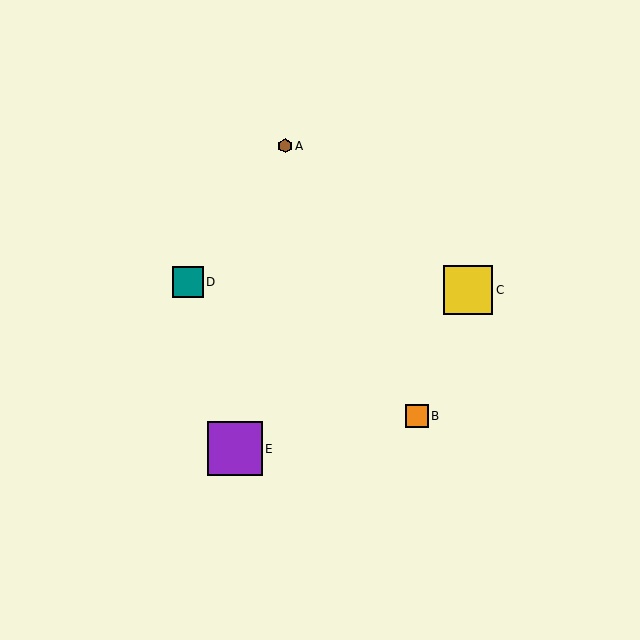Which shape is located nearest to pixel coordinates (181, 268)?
The teal square (labeled D) at (188, 282) is nearest to that location.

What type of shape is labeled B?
Shape B is an orange square.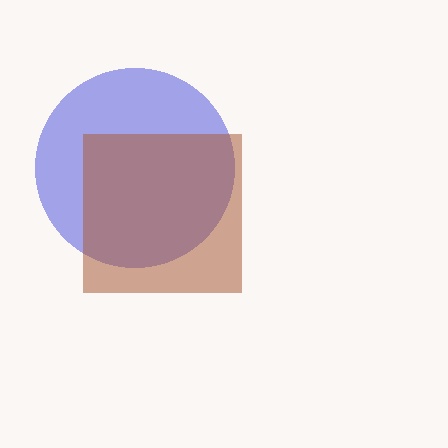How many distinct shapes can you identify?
There are 2 distinct shapes: a blue circle, a brown square.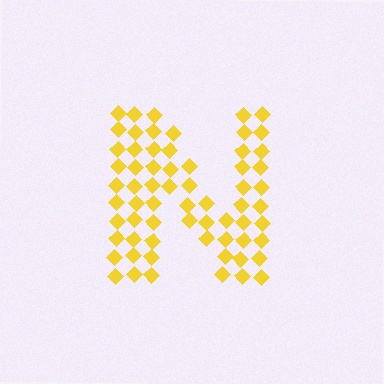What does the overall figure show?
The overall figure shows the letter N.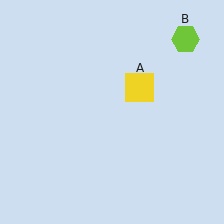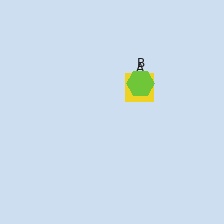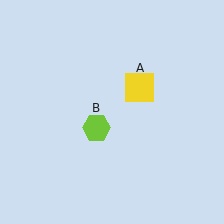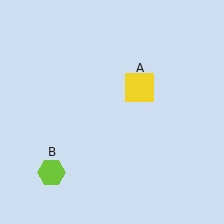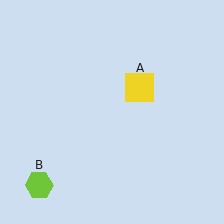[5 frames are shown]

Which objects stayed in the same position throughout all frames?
Yellow square (object A) remained stationary.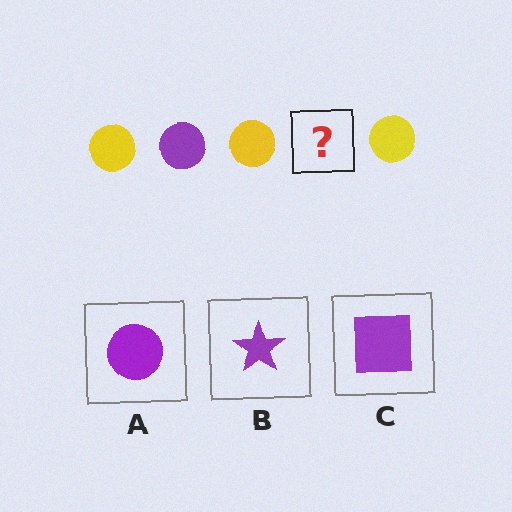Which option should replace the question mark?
Option A.